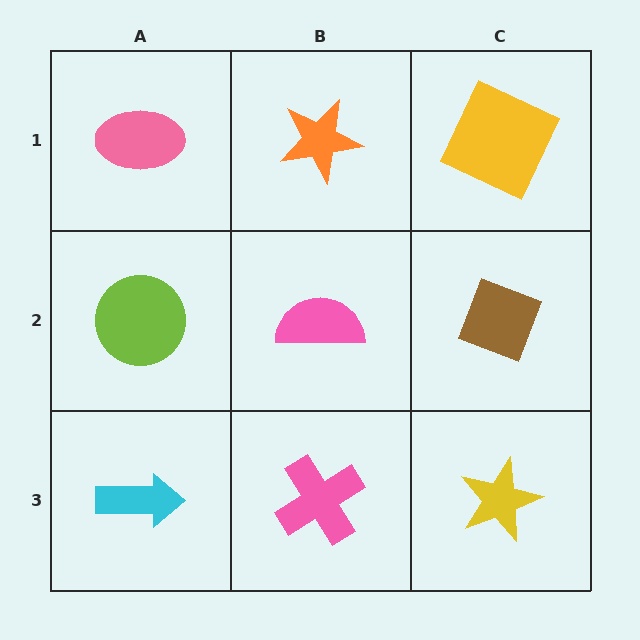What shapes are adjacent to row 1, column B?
A pink semicircle (row 2, column B), a pink ellipse (row 1, column A), a yellow square (row 1, column C).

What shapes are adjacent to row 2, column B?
An orange star (row 1, column B), a pink cross (row 3, column B), a lime circle (row 2, column A), a brown diamond (row 2, column C).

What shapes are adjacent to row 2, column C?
A yellow square (row 1, column C), a yellow star (row 3, column C), a pink semicircle (row 2, column B).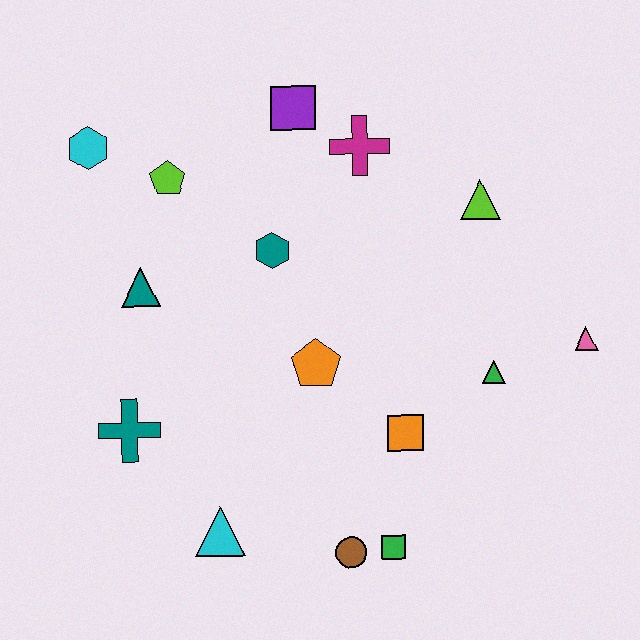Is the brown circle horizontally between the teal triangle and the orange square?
Yes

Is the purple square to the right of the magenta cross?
No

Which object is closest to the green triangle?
The pink triangle is closest to the green triangle.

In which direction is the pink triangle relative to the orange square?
The pink triangle is to the right of the orange square.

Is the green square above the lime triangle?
No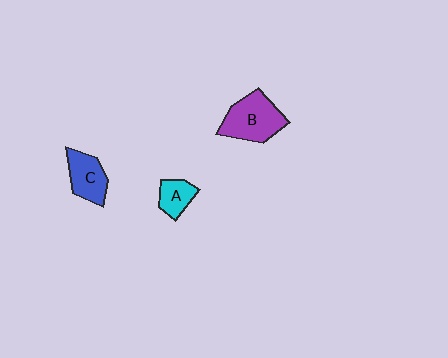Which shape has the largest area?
Shape B (purple).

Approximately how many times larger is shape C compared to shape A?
Approximately 1.4 times.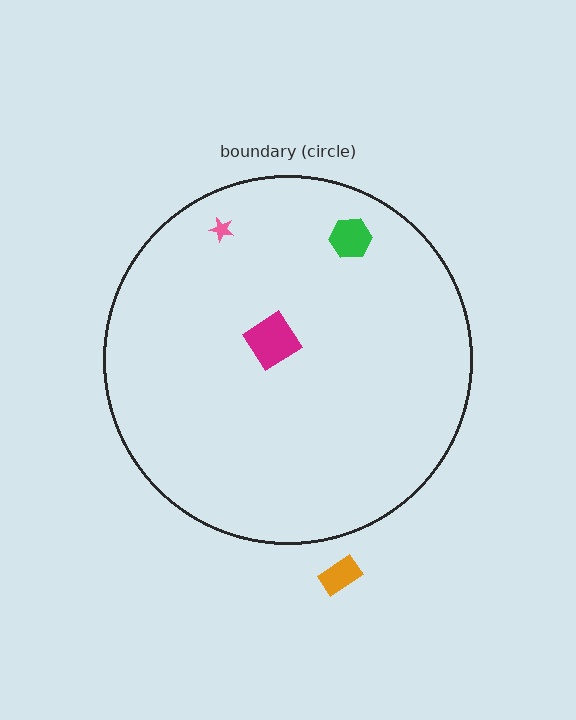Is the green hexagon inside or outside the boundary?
Inside.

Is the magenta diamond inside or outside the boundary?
Inside.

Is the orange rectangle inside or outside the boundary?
Outside.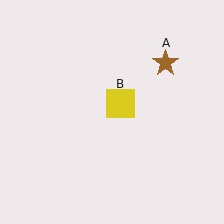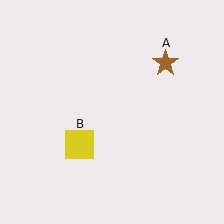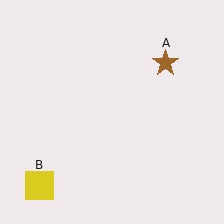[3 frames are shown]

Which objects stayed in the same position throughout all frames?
Brown star (object A) remained stationary.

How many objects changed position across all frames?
1 object changed position: yellow square (object B).